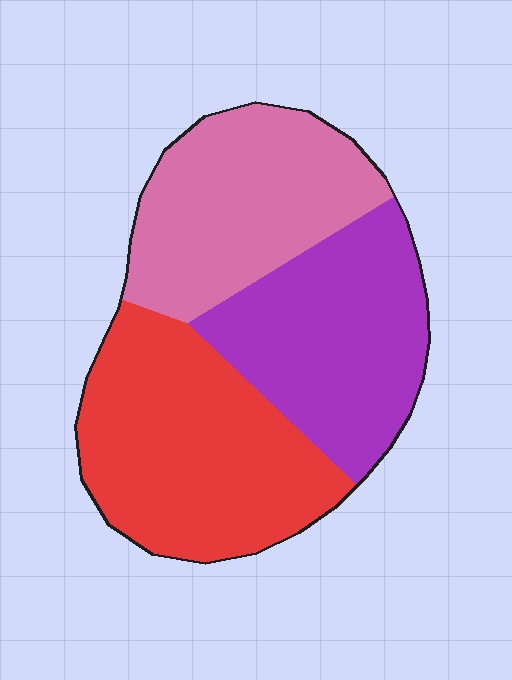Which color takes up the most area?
Red, at roughly 40%.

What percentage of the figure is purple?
Purple covers 32% of the figure.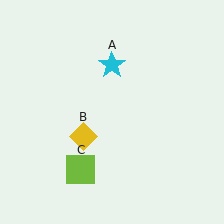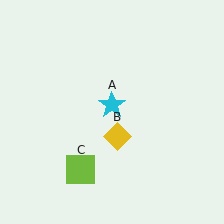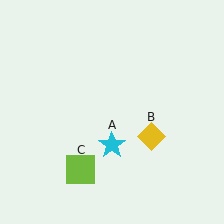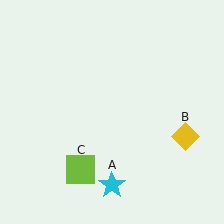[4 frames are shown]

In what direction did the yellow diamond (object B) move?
The yellow diamond (object B) moved right.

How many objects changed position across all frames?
2 objects changed position: cyan star (object A), yellow diamond (object B).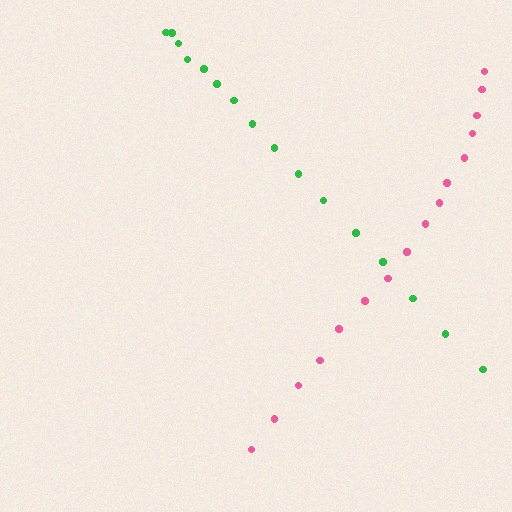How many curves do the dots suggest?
There are 2 distinct paths.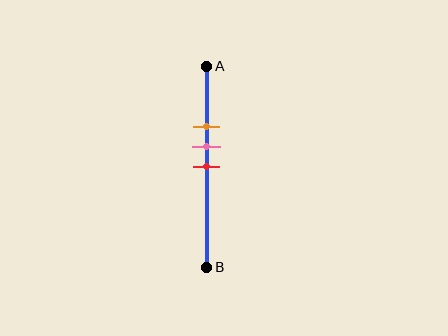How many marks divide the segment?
There are 3 marks dividing the segment.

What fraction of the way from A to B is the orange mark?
The orange mark is approximately 30% (0.3) of the way from A to B.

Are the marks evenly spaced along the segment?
Yes, the marks are approximately evenly spaced.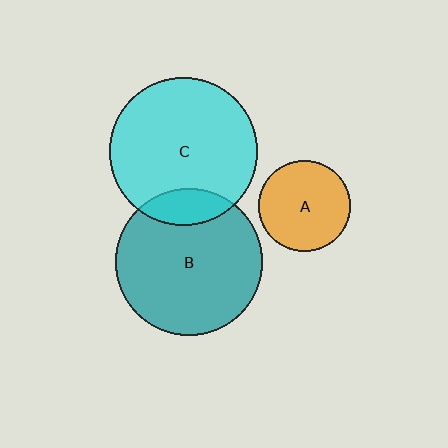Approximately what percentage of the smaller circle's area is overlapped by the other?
Approximately 15%.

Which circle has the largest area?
Circle C (cyan).